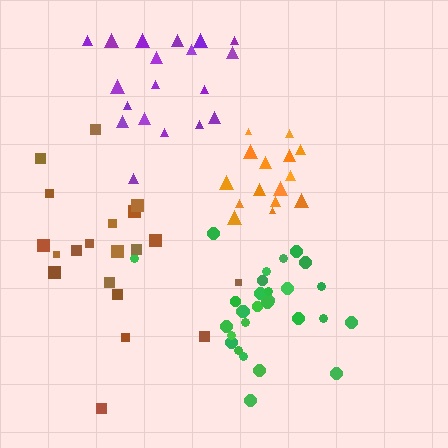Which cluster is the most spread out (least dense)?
Brown.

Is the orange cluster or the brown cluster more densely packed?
Orange.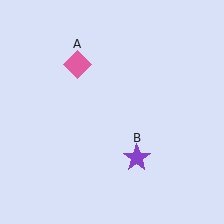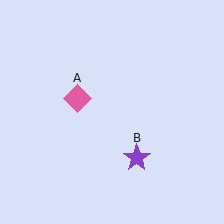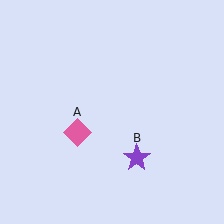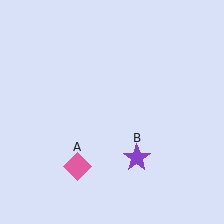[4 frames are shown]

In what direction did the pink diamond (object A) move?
The pink diamond (object A) moved down.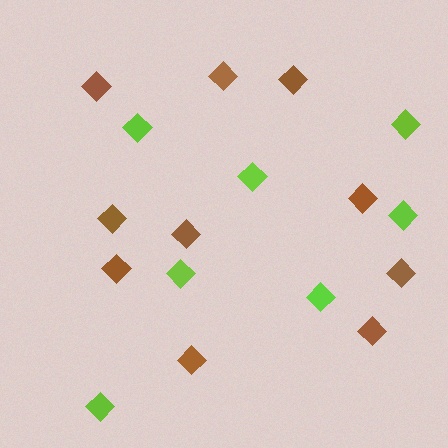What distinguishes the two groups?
There are 2 groups: one group of brown diamonds (10) and one group of lime diamonds (7).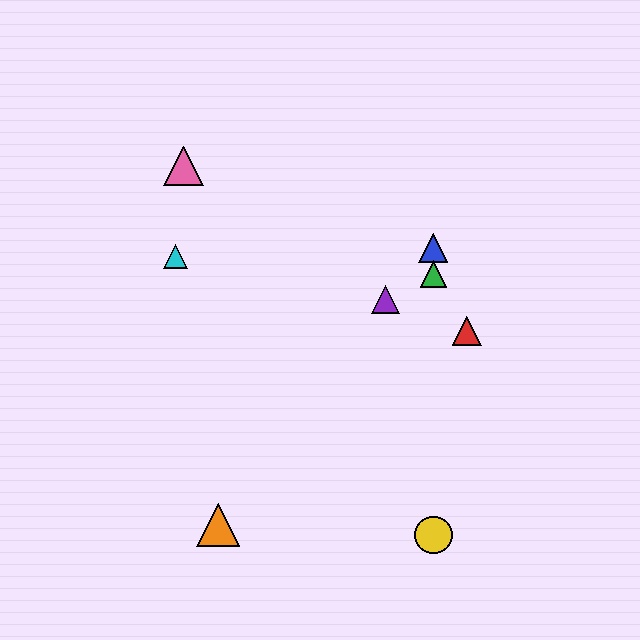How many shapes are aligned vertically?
3 shapes (the blue triangle, the green triangle, the yellow circle) are aligned vertically.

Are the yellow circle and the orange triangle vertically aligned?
No, the yellow circle is at x≈433 and the orange triangle is at x≈218.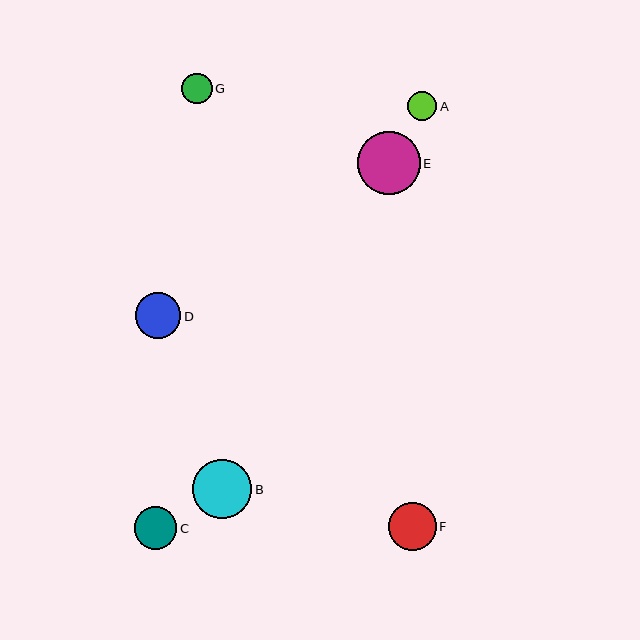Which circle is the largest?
Circle E is the largest with a size of approximately 63 pixels.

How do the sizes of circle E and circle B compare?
Circle E and circle B are approximately the same size.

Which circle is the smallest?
Circle A is the smallest with a size of approximately 29 pixels.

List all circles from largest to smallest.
From largest to smallest: E, B, F, D, C, G, A.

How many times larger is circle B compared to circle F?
Circle B is approximately 1.2 times the size of circle F.